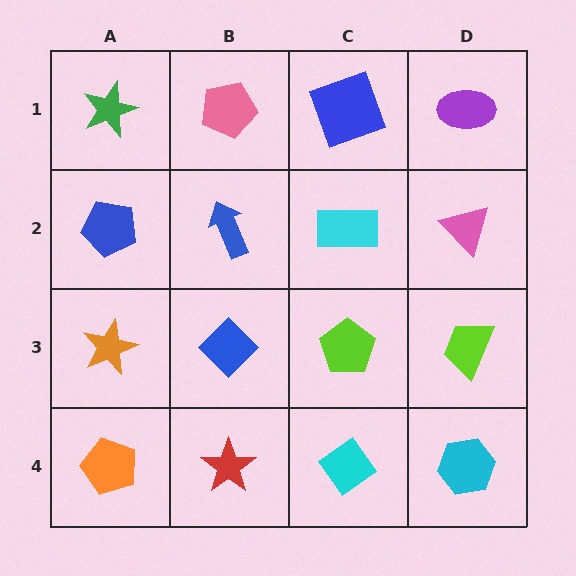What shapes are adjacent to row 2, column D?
A purple ellipse (row 1, column D), a lime trapezoid (row 3, column D), a cyan rectangle (row 2, column C).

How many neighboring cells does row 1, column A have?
2.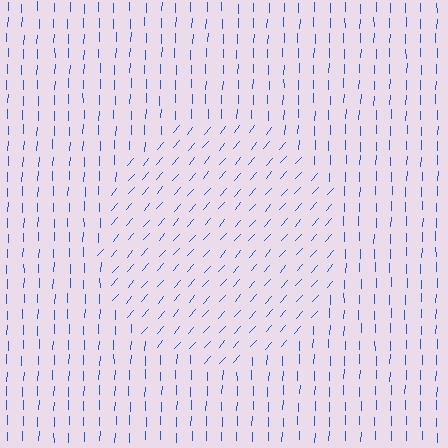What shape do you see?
I see a circle.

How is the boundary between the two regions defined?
The boundary is defined purely by a change in line orientation (approximately 39 degrees difference). All lines are the same color and thickness.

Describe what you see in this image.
The image is filled with small blue line segments. A circle region in the image has lines oriented differently from the surrounding lines, creating a visible texture boundary.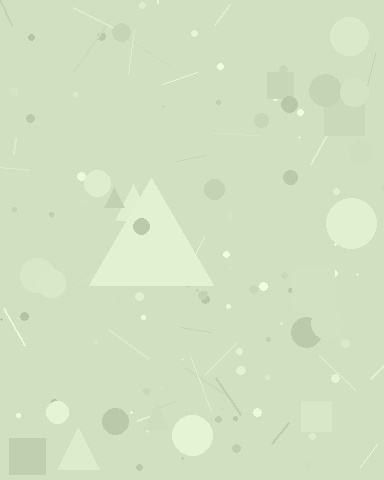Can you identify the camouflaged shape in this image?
The camouflaged shape is a triangle.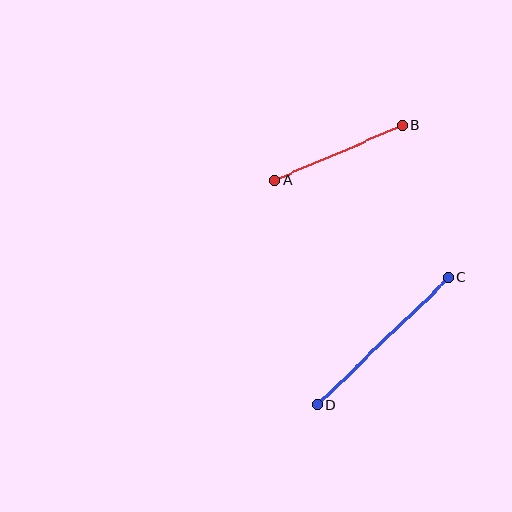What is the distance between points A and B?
The distance is approximately 139 pixels.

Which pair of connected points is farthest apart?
Points C and D are farthest apart.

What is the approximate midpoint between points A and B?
The midpoint is at approximately (338, 153) pixels.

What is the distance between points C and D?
The distance is approximately 183 pixels.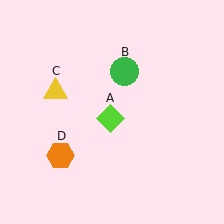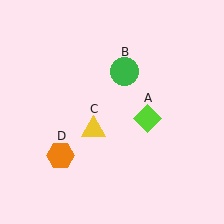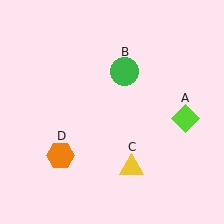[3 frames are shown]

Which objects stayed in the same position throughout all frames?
Green circle (object B) and orange hexagon (object D) remained stationary.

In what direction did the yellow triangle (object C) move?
The yellow triangle (object C) moved down and to the right.